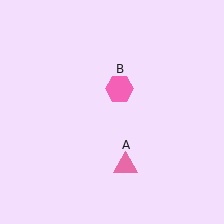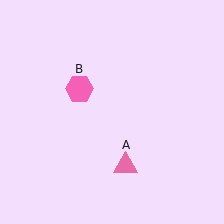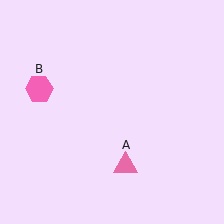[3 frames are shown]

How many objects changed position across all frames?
1 object changed position: pink hexagon (object B).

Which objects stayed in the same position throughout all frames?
Pink triangle (object A) remained stationary.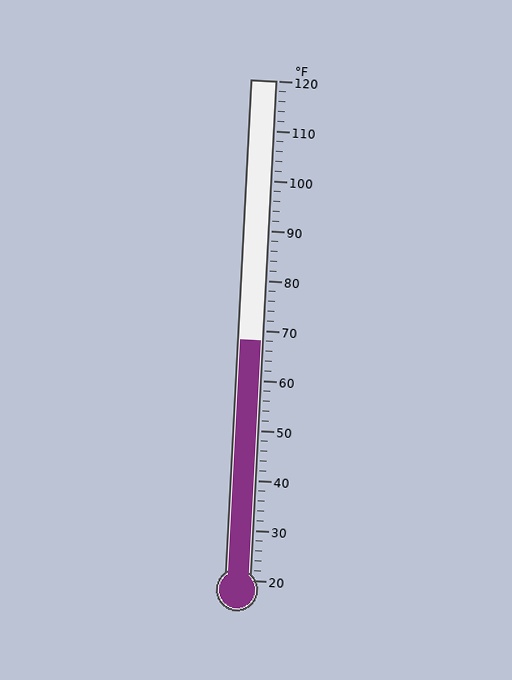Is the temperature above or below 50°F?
The temperature is above 50°F.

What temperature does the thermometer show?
The thermometer shows approximately 68°F.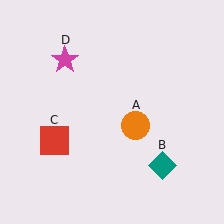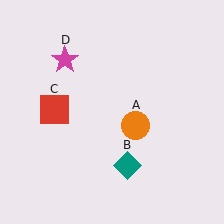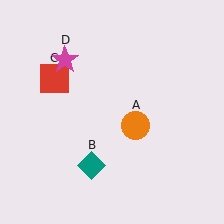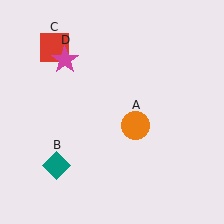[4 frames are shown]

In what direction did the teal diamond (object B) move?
The teal diamond (object B) moved left.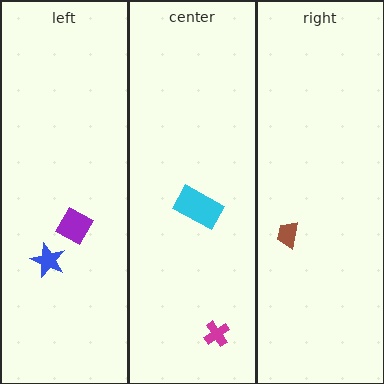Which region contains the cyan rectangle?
The center region.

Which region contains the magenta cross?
The center region.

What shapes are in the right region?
The brown trapezoid.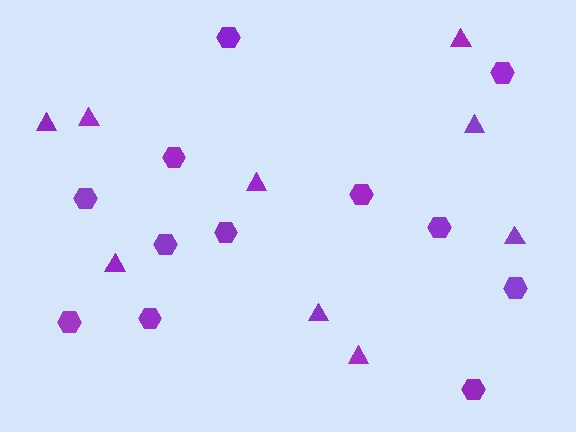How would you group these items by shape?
There are 2 groups: one group of triangles (9) and one group of hexagons (12).